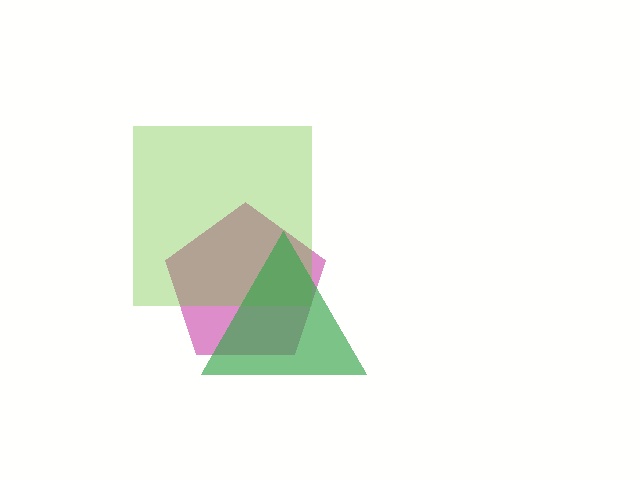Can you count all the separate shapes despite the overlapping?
Yes, there are 3 separate shapes.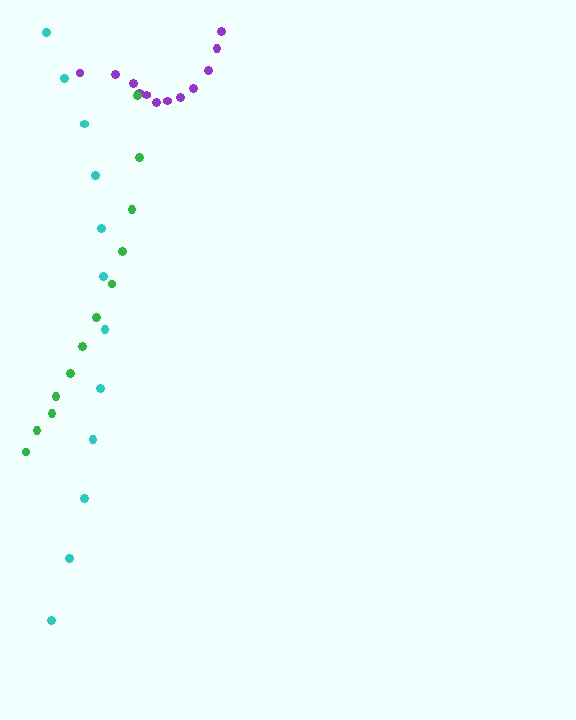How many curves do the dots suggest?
There are 3 distinct paths.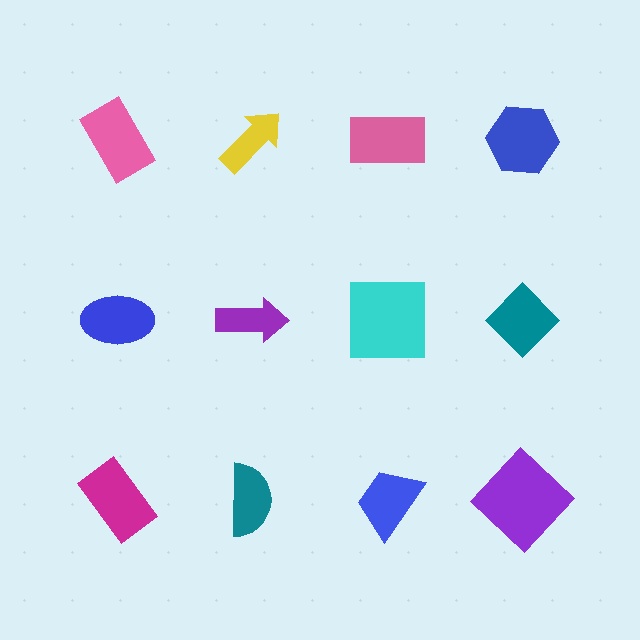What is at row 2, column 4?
A teal diamond.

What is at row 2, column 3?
A cyan square.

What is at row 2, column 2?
A purple arrow.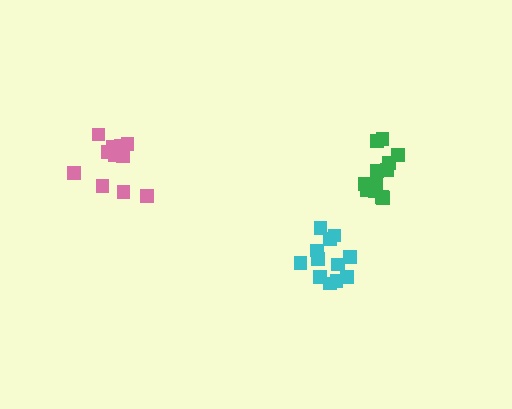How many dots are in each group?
Group 1: 12 dots, Group 2: 12 dots, Group 3: 11 dots (35 total).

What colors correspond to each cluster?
The clusters are colored: cyan, green, pink.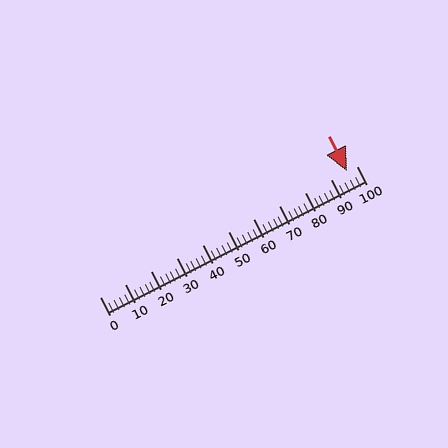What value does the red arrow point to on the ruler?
The red arrow points to approximately 96.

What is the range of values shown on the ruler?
The ruler shows values from 0 to 100.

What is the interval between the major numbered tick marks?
The major tick marks are spaced 10 units apart.